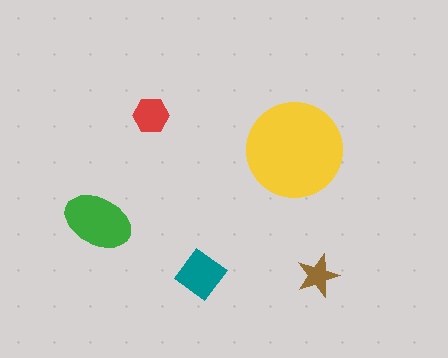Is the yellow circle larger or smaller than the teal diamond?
Larger.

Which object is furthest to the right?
The brown star is rightmost.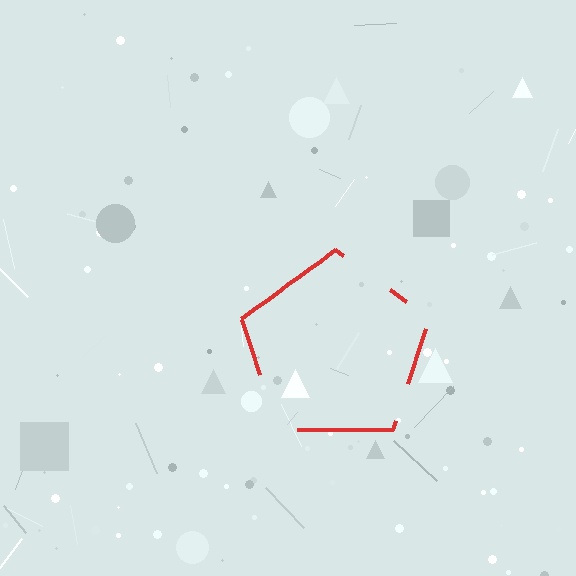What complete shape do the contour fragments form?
The contour fragments form a pentagon.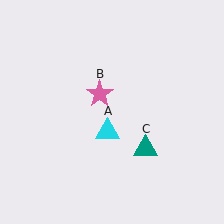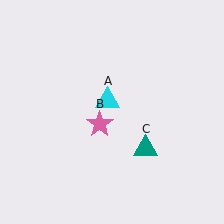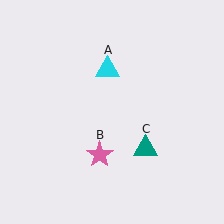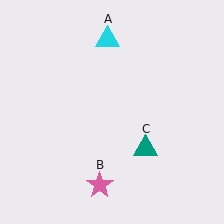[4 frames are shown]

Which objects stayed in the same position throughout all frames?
Teal triangle (object C) remained stationary.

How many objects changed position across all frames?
2 objects changed position: cyan triangle (object A), pink star (object B).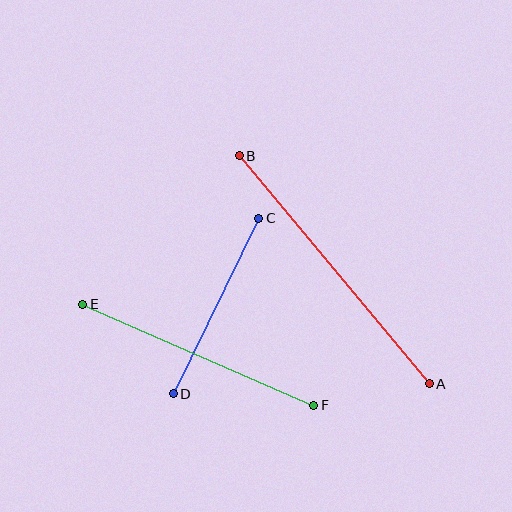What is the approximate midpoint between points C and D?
The midpoint is at approximately (216, 306) pixels.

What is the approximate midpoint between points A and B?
The midpoint is at approximately (334, 270) pixels.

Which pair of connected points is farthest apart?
Points A and B are farthest apart.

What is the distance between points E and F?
The distance is approximately 252 pixels.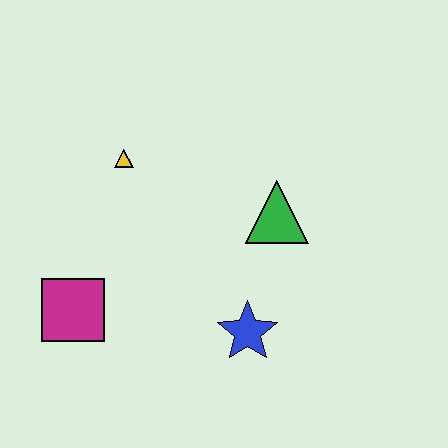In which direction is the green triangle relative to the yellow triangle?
The green triangle is to the right of the yellow triangle.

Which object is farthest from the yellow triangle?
The blue star is farthest from the yellow triangle.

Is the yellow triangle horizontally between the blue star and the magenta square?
Yes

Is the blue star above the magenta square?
No